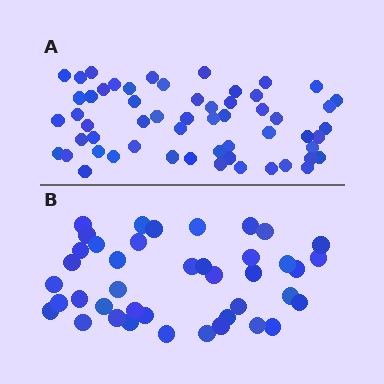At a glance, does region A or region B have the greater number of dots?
Region A (the top region) has more dots.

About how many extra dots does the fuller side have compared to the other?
Region A has approximately 15 more dots than region B.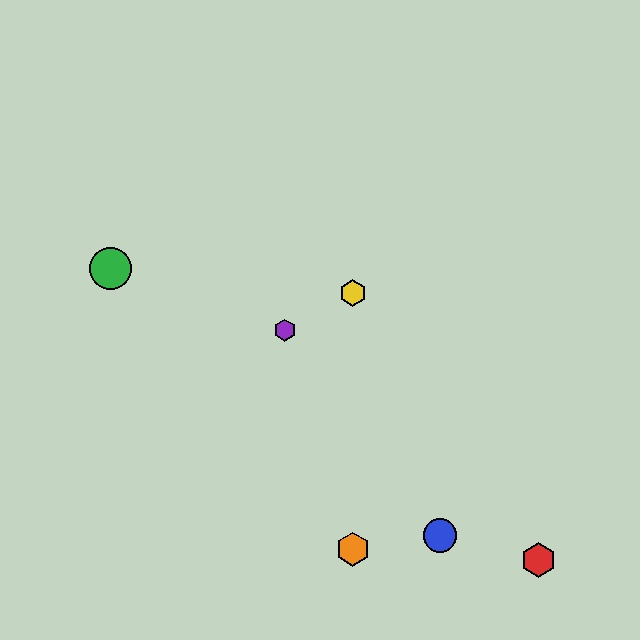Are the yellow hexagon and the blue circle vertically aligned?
No, the yellow hexagon is at x≈353 and the blue circle is at x≈440.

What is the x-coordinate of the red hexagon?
The red hexagon is at x≈538.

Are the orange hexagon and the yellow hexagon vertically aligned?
Yes, both are at x≈353.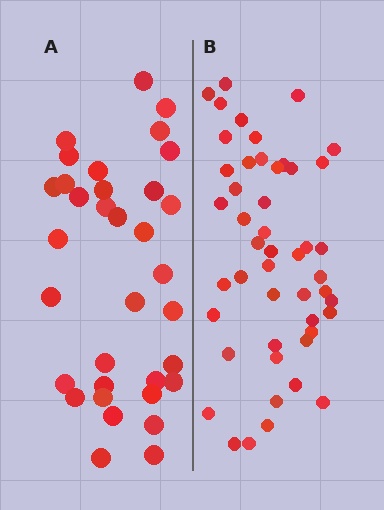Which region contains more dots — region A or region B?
Region B (the right region) has more dots.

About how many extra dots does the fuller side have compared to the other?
Region B has approximately 15 more dots than region A.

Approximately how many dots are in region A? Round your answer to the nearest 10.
About 30 dots. (The exact count is 34, which rounds to 30.)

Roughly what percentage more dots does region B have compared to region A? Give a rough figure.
About 40% more.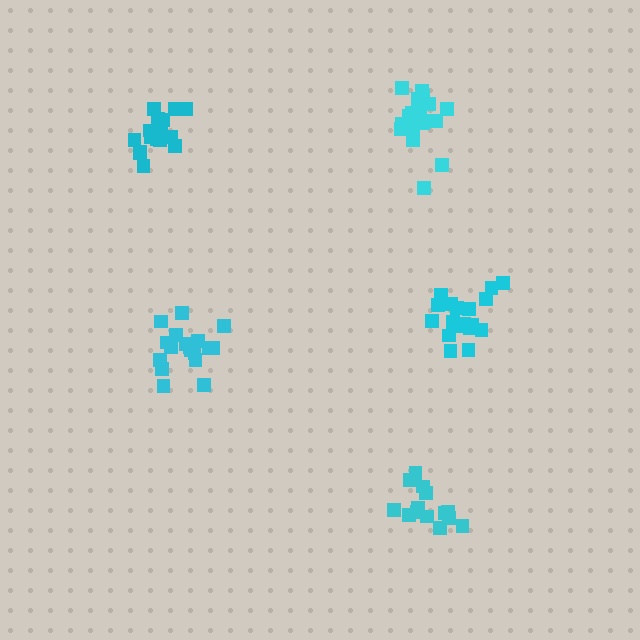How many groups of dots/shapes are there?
There are 5 groups.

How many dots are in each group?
Group 1: 14 dots, Group 2: 16 dots, Group 3: 18 dots, Group 4: 19 dots, Group 5: 18 dots (85 total).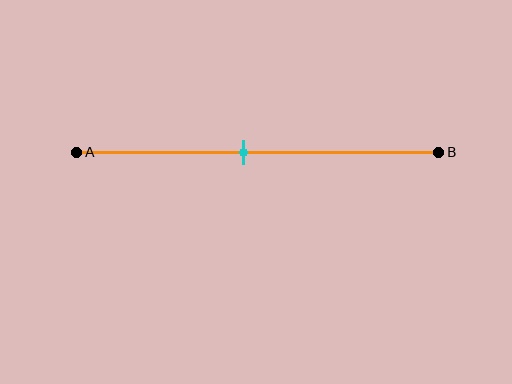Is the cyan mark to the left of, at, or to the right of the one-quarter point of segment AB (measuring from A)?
The cyan mark is to the right of the one-quarter point of segment AB.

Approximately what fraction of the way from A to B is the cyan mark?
The cyan mark is approximately 45% of the way from A to B.